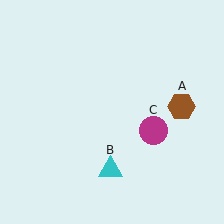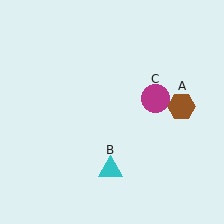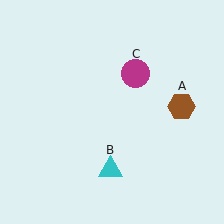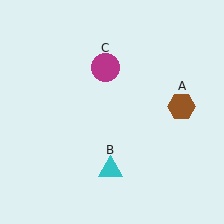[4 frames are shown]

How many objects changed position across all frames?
1 object changed position: magenta circle (object C).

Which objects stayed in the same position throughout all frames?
Brown hexagon (object A) and cyan triangle (object B) remained stationary.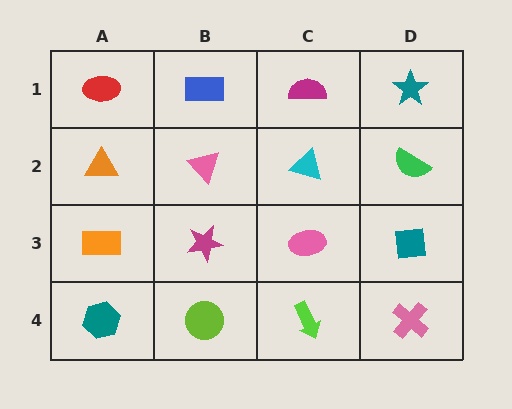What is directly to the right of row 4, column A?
A lime circle.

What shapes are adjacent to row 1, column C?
A cyan triangle (row 2, column C), a blue rectangle (row 1, column B), a teal star (row 1, column D).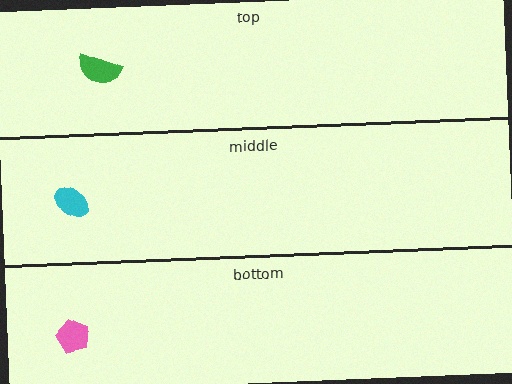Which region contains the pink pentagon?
The bottom region.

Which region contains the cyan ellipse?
The middle region.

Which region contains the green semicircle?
The top region.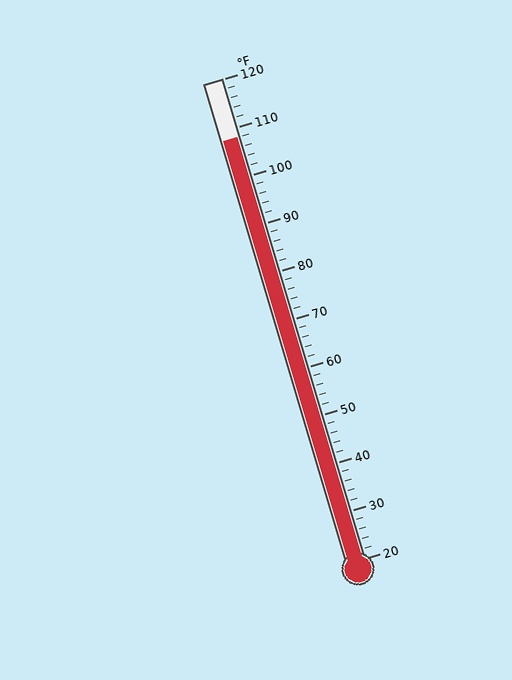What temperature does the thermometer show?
The thermometer shows approximately 108°F.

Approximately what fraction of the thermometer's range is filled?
The thermometer is filled to approximately 90% of its range.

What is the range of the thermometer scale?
The thermometer scale ranges from 20°F to 120°F.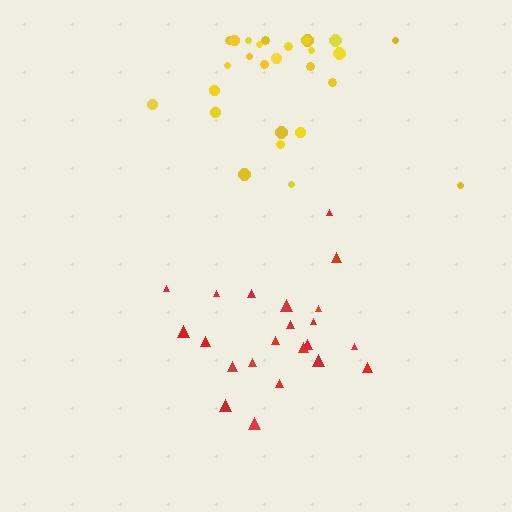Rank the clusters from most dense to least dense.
red, yellow.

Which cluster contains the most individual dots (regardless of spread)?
Yellow (27).